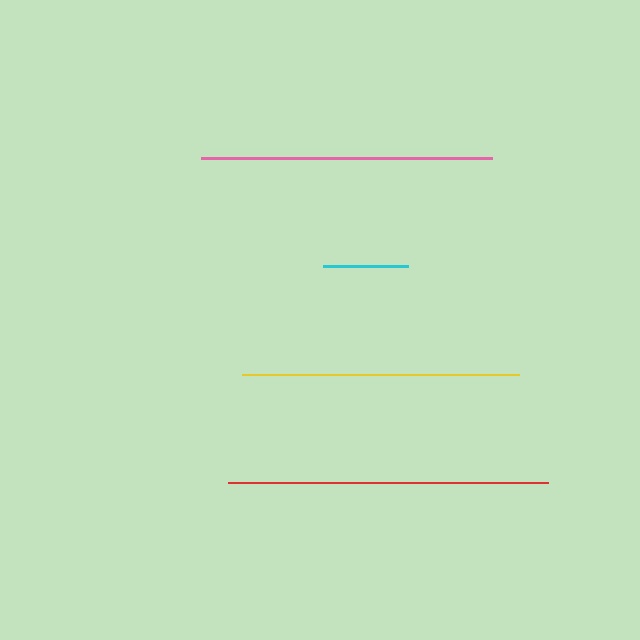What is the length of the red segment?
The red segment is approximately 320 pixels long.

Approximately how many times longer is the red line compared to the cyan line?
The red line is approximately 3.8 times the length of the cyan line.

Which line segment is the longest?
The red line is the longest at approximately 320 pixels.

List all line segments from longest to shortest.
From longest to shortest: red, pink, yellow, cyan.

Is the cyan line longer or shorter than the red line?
The red line is longer than the cyan line.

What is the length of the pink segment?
The pink segment is approximately 291 pixels long.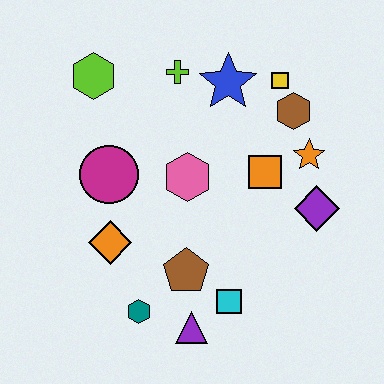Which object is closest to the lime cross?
The blue star is closest to the lime cross.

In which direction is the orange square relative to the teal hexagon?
The orange square is above the teal hexagon.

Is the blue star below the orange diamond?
No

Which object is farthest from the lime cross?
The purple triangle is farthest from the lime cross.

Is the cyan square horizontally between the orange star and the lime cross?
Yes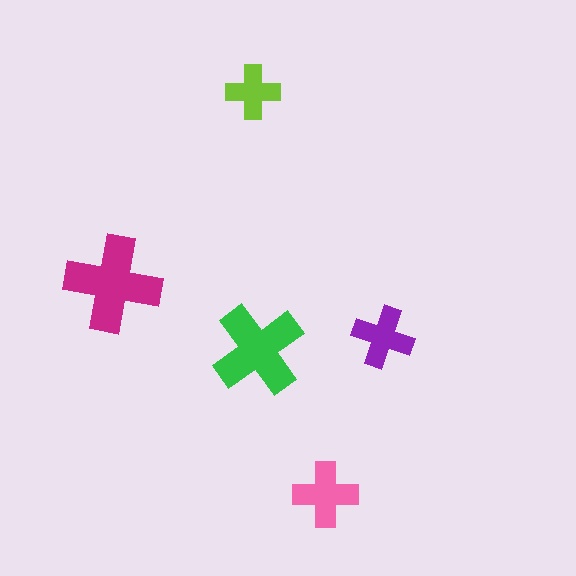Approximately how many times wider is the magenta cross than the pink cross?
About 1.5 times wider.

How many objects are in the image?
There are 5 objects in the image.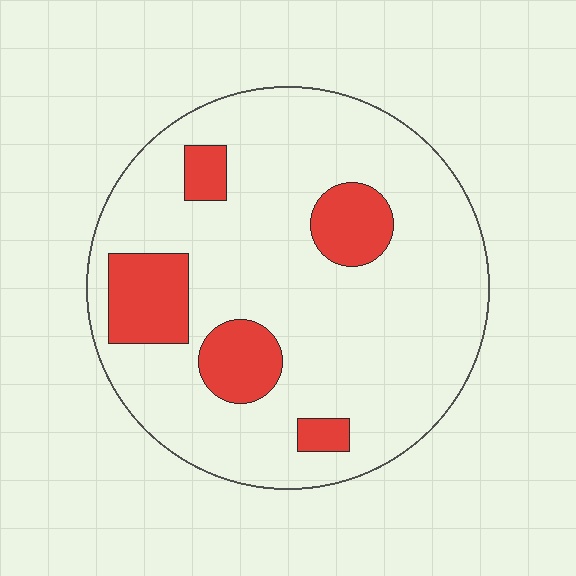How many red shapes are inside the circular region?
5.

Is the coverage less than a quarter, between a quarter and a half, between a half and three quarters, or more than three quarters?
Less than a quarter.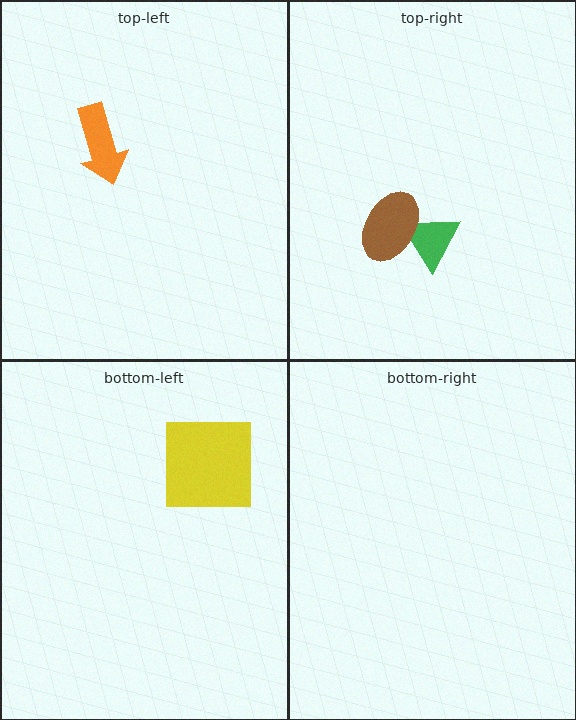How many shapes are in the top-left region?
1.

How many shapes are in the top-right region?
2.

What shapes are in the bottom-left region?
The yellow square.